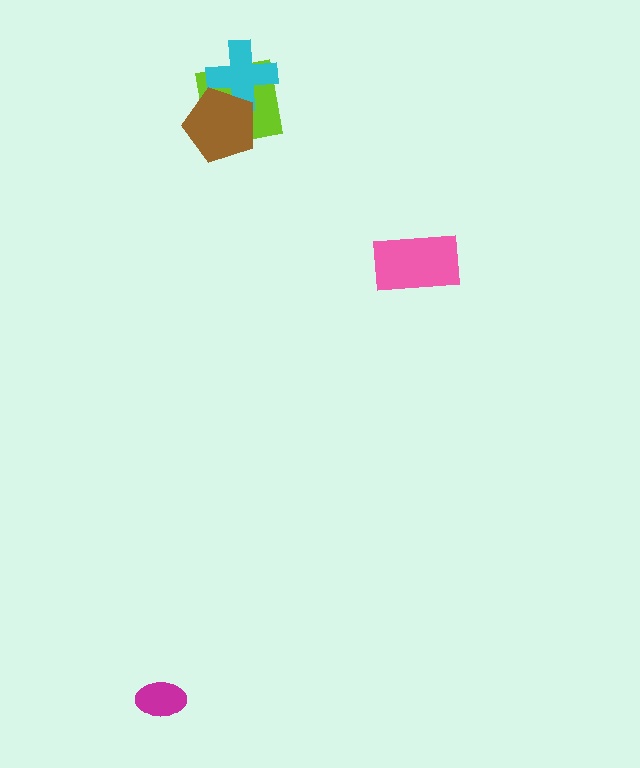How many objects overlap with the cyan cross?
2 objects overlap with the cyan cross.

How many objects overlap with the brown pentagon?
2 objects overlap with the brown pentagon.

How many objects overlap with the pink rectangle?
0 objects overlap with the pink rectangle.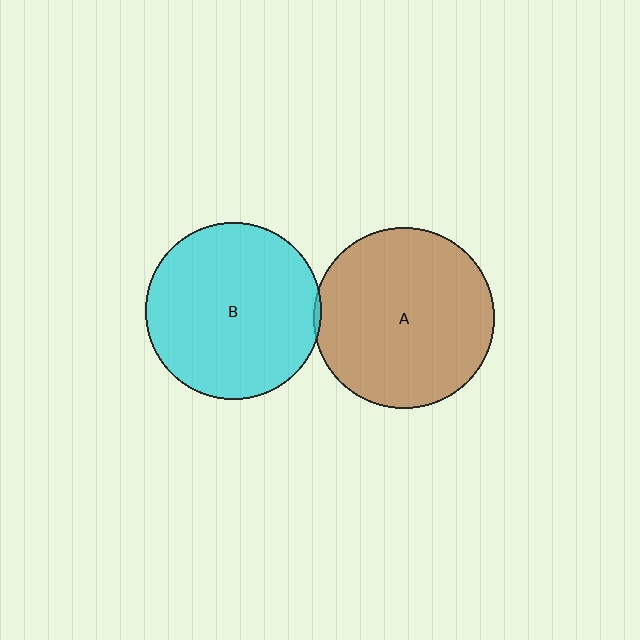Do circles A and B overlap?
Yes.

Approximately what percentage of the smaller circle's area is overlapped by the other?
Approximately 5%.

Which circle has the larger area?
Circle A (brown).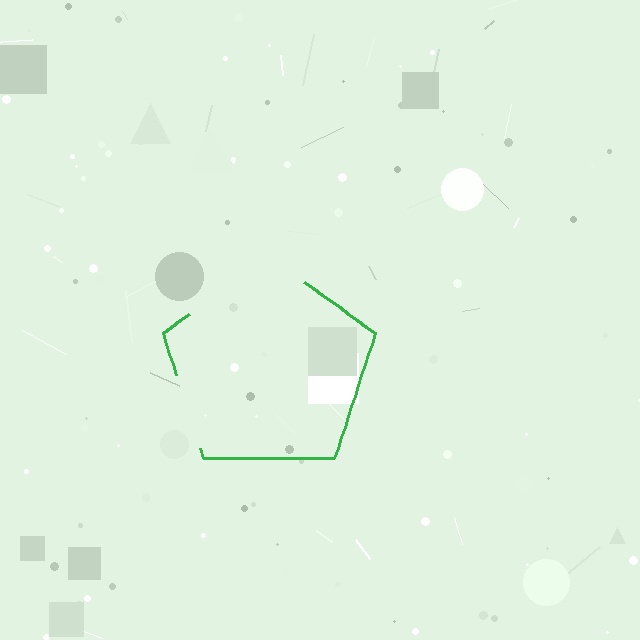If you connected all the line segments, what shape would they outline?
They would outline a pentagon.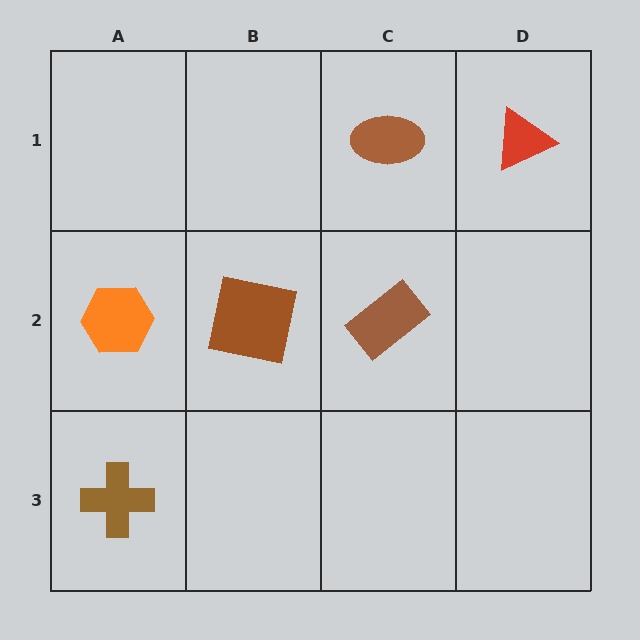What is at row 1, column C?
A brown ellipse.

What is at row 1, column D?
A red triangle.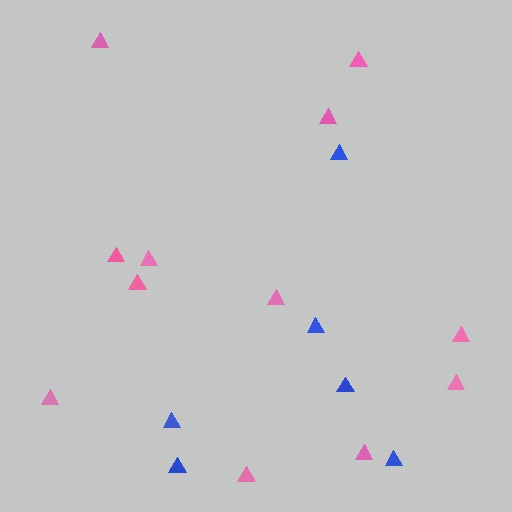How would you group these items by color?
There are 2 groups: one group of pink triangles (12) and one group of blue triangles (6).